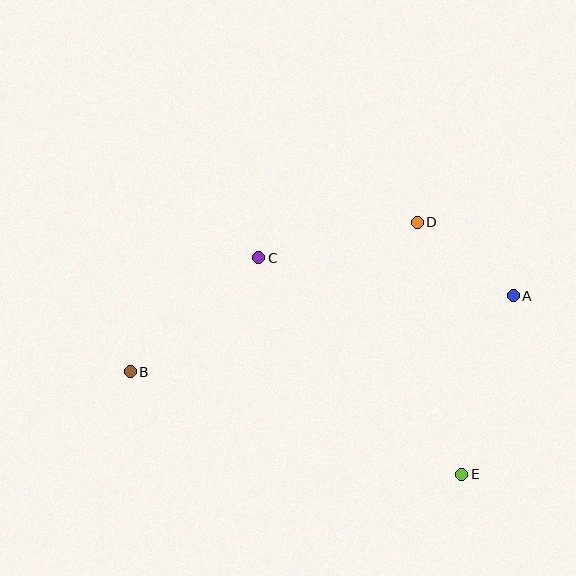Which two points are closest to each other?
Points A and D are closest to each other.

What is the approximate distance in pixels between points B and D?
The distance between B and D is approximately 323 pixels.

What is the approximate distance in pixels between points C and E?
The distance between C and E is approximately 297 pixels.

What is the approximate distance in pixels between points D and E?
The distance between D and E is approximately 256 pixels.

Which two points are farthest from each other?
Points A and B are farthest from each other.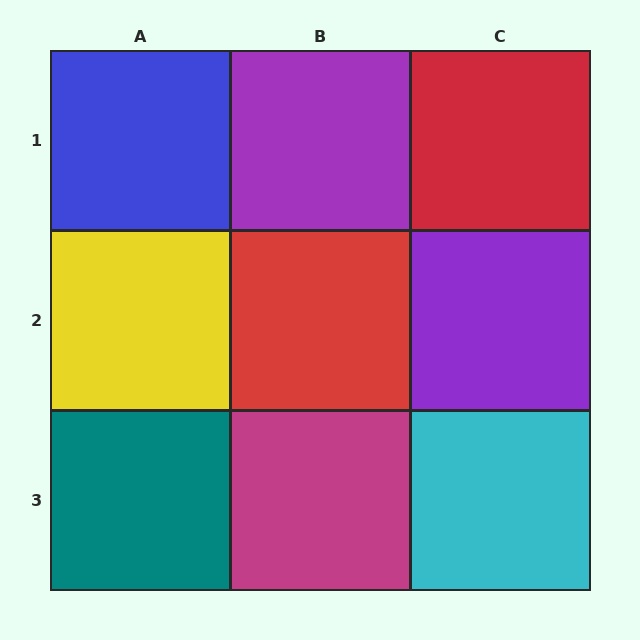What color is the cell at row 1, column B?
Purple.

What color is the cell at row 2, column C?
Purple.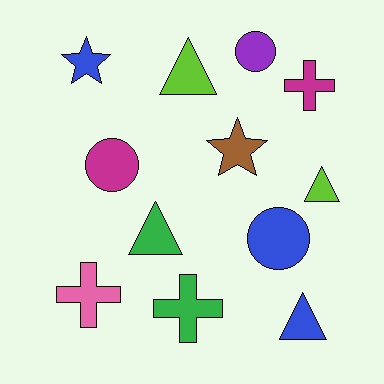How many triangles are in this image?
There are 4 triangles.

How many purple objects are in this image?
There is 1 purple object.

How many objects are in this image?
There are 12 objects.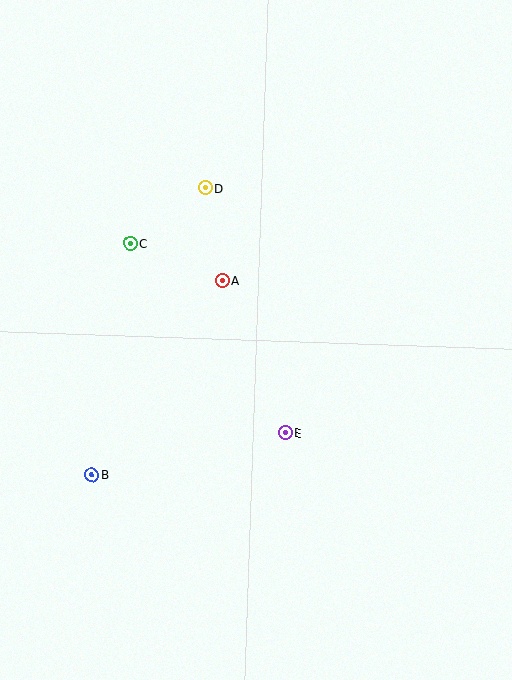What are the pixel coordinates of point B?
Point B is at (92, 475).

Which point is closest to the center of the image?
Point A at (222, 280) is closest to the center.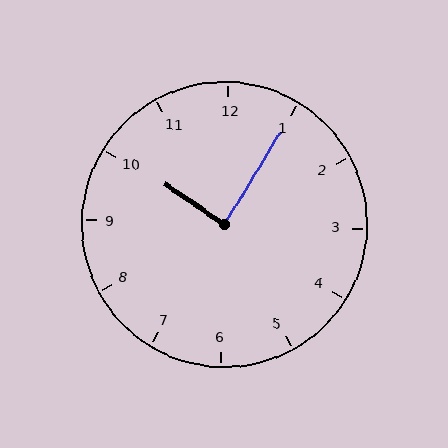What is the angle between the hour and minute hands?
Approximately 88 degrees.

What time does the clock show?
10:05.